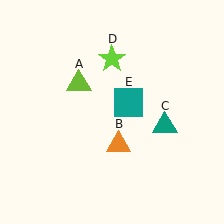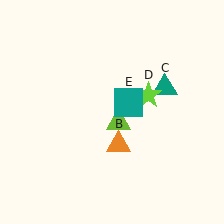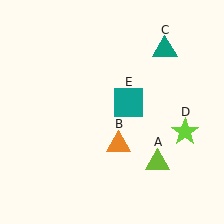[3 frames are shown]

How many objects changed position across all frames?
3 objects changed position: lime triangle (object A), teal triangle (object C), lime star (object D).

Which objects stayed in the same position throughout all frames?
Orange triangle (object B) and teal square (object E) remained stationary.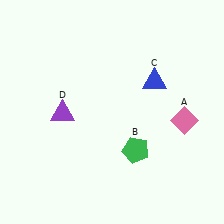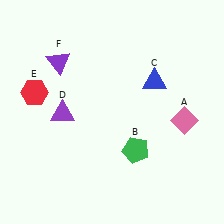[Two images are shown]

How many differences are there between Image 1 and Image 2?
There are 2 differences between the two images.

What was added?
A red hexagon (E), a purple triangle (F) were added in Image 2.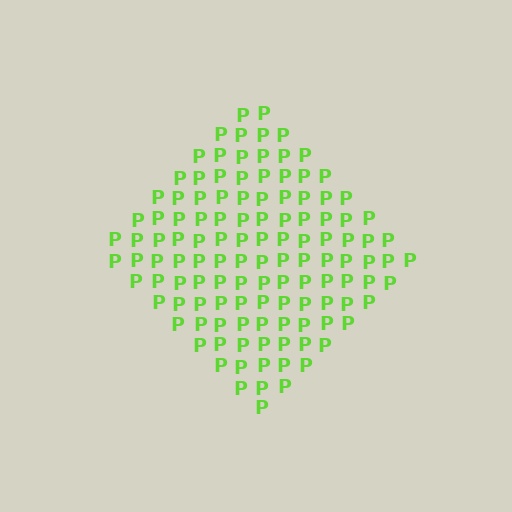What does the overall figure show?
The overall figure shows a diamond.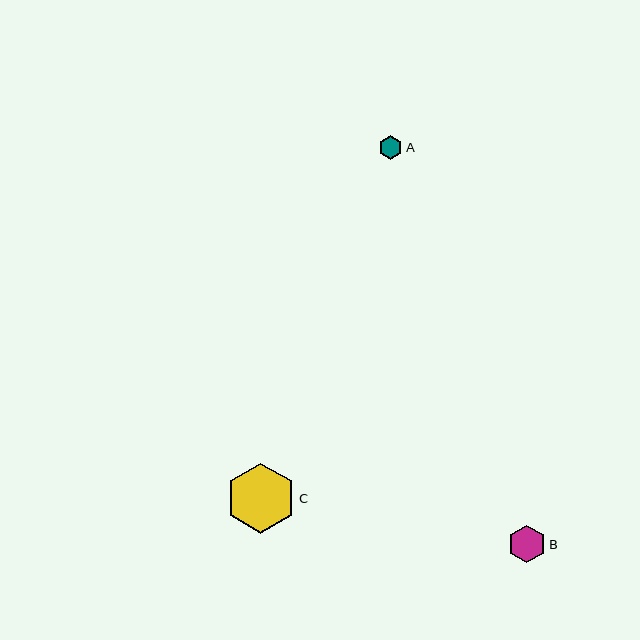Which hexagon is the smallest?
Hexagon A is the smallest with a size of approximately 24 pixels.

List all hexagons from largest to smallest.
From largest to smallest: C, B, A.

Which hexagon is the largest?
Hexagon C is the largest with a size of approximately 70 pixels.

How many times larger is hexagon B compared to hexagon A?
Hexagon B is approximately 1.6 times the size of hexagon A.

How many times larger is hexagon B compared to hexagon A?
Hexagon B is approximately 1.6 times the size of hexagon A.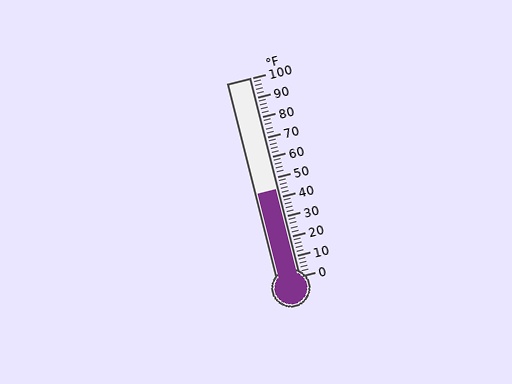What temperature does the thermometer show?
The thermometer shows approximately 44°F.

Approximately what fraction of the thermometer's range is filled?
The thermometer is filled to approximately 45% of its range.